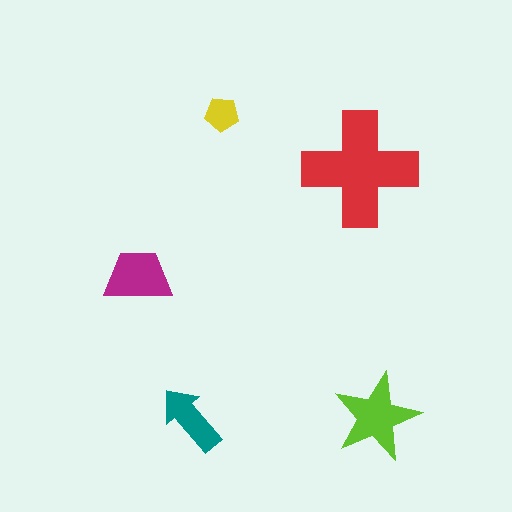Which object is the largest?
The red cross.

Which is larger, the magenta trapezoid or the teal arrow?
The magenta trapezoid.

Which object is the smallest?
The yellow pentagon.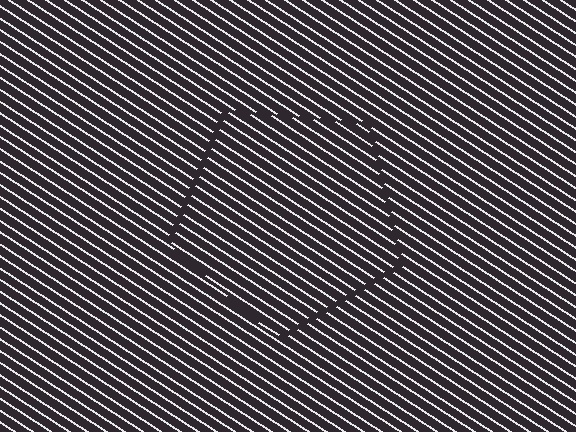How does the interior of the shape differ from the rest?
The interior of the shape contains the same grating, shifted by half a period — the contour is defined by the phase discontinuity where line-ends from the inner and outer gratings abut.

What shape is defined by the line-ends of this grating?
An illusory pentagon. The interior of the shape contains the same grating, shifted by half a period — the contour is defined by the phase discontinuity where line-ends from the inner and outer gratings abut.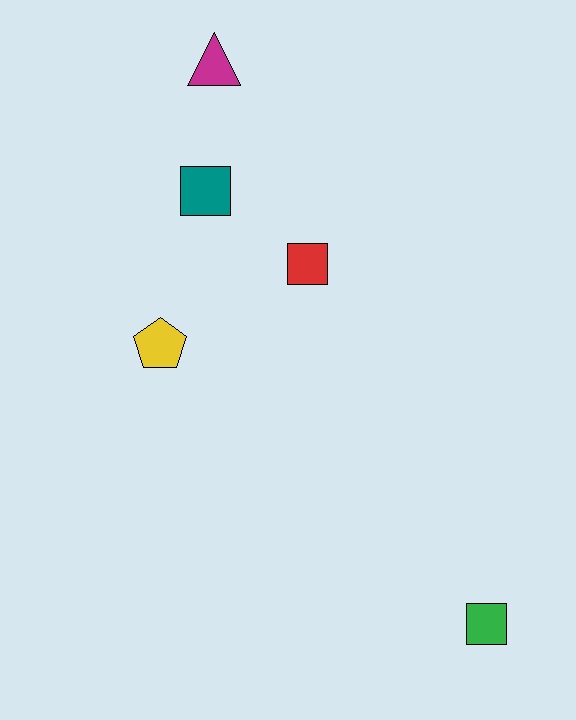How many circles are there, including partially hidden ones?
There are no circles.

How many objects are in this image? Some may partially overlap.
There are 5 objects.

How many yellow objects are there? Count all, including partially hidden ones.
There is 1 yellow object.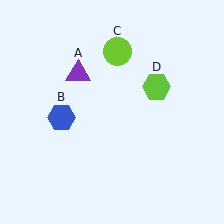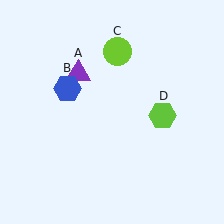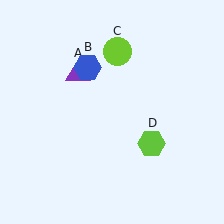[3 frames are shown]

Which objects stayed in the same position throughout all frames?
Purple triangle (object A) and lime circle (object C) remained stationary.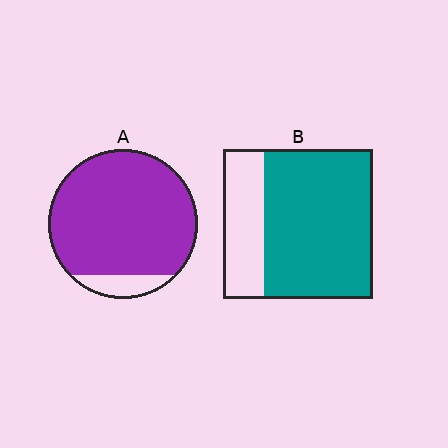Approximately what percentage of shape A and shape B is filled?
A is approximately 90% and B is approximately 75%.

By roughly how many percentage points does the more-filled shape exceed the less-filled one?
By roughly 15 percentage points (A over B).